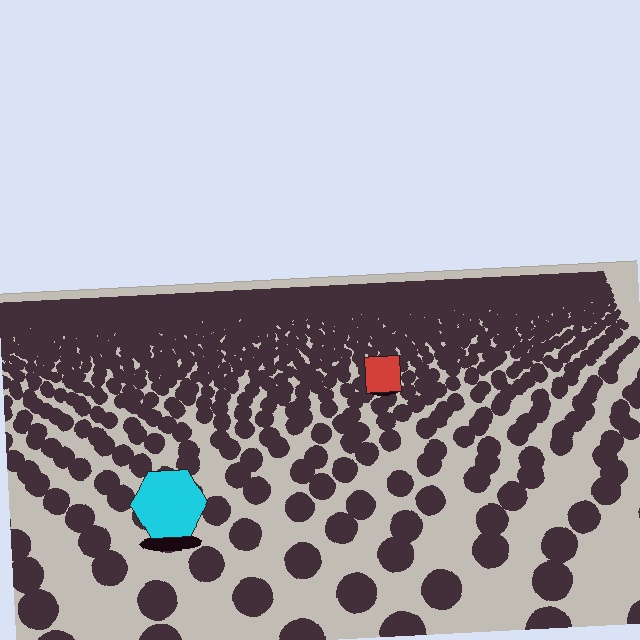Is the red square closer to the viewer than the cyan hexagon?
No. The cyan hexagon is closer — you can tell from the texture gradient: the ground texture is coarser near it.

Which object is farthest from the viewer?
The red square is farthest from the viewer. It appears smaller and the ground texture around it is denser.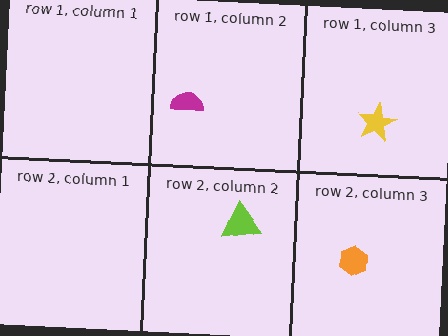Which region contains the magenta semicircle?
The row 1, column 2 region.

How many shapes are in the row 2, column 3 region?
1.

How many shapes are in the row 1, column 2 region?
1.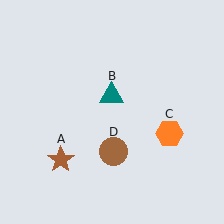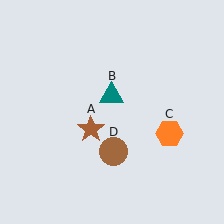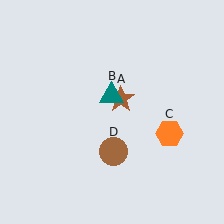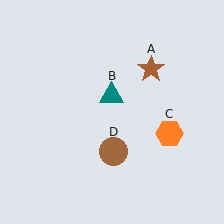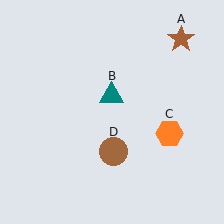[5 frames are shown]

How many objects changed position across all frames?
1 object changed position: brown star (object A).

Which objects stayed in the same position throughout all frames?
Teal triangle (object B) and orange hexagon (object C) and brown circle (object D) remained stationary.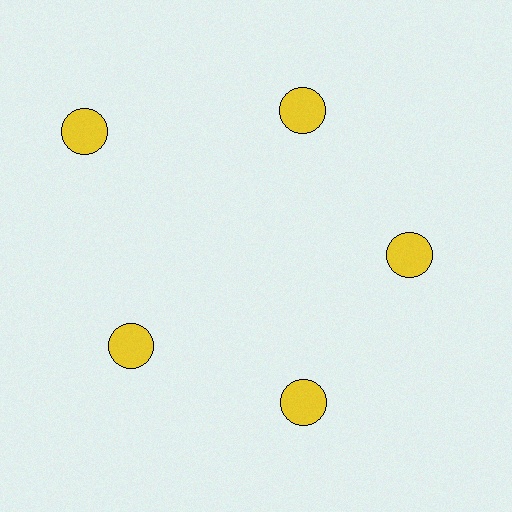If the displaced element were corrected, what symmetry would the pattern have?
It would have 5-fold rotational symmetry — the pattern would map onto itself every 72 degrees.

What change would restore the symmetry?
The symmetry would be restored by moving it inward, back onto the ring so that all 5 circles sit at equal angles and equal distance from the center.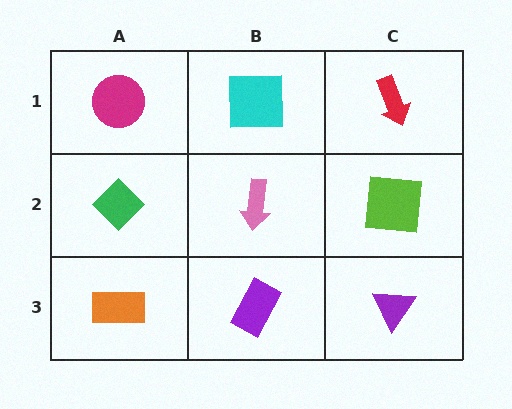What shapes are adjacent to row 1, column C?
A lime square (row 2, column C), a cyan square (row 1, column B).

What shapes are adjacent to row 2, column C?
A red arrow (row 1, column C), a purple triangle (row 3, column C), a pink arrow (row 2, column B).